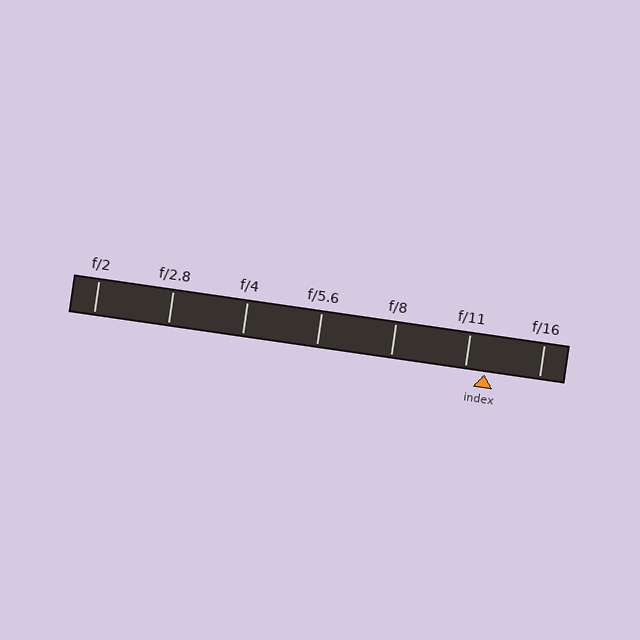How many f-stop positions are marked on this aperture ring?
There are 7 f-stop positions marked.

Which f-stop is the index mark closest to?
The index mark is closest to f/11.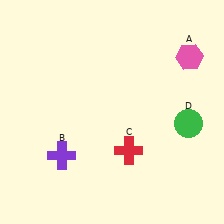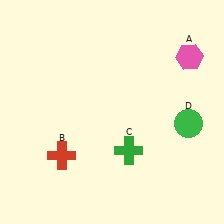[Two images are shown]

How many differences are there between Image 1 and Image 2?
There are 2 differences between the two images.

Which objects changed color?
B changed from purple to red. C changed from red to green.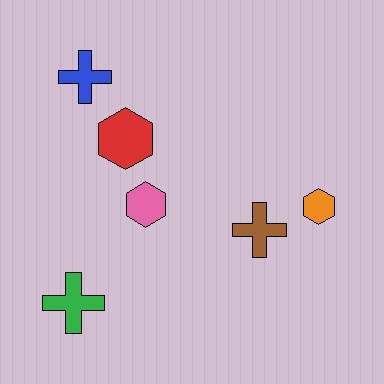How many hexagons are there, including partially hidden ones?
There are 3 hexagons.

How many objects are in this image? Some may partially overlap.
There are 6 objects.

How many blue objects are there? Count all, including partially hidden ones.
There is 1 blue object.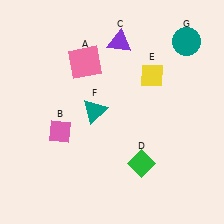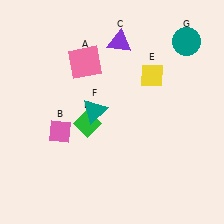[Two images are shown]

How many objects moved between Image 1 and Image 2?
1 object moved between the two images.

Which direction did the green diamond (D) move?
The green diamond (D) moved left.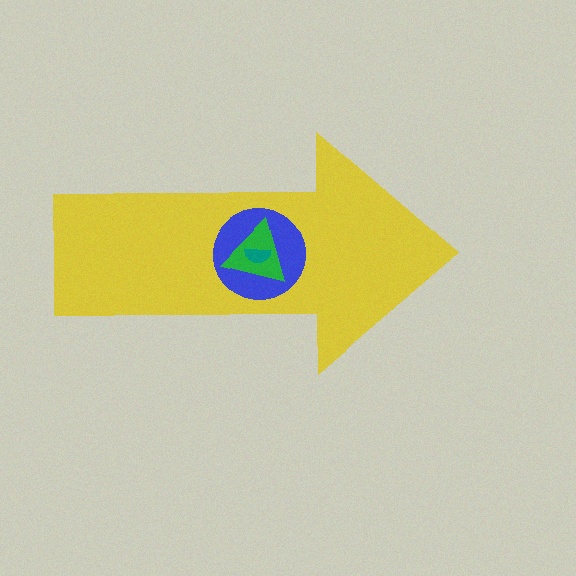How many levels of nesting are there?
4.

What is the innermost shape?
The teal semicircle.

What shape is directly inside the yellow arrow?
The blue circle.